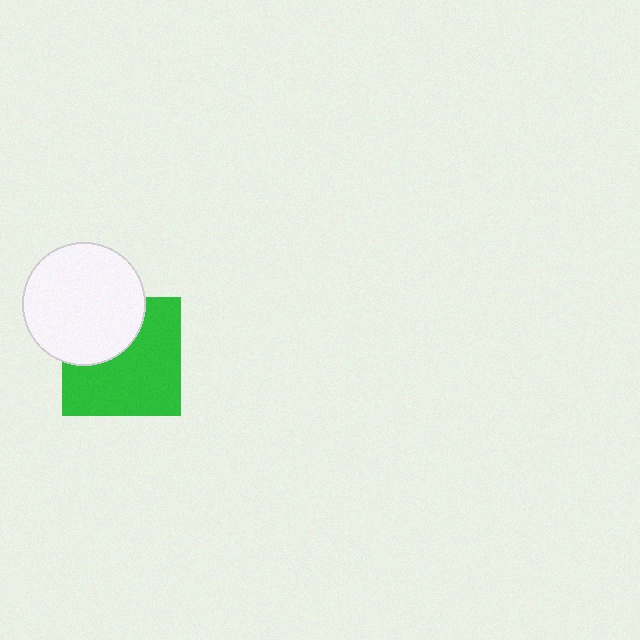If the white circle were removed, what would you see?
You would see the complete green square.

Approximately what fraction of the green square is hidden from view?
Roughly 35% of the green square is hidden behind the white circle.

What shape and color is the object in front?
The object in front is a white circle.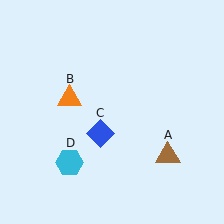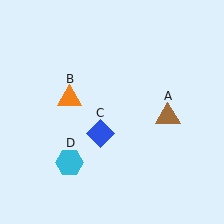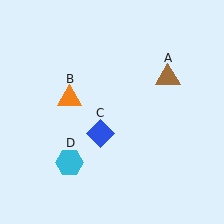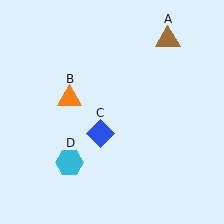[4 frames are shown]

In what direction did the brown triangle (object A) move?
The brown triangle (object A) moved up.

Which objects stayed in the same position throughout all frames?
Orange triangle (object B) and blue diamond (object C) and cyan hexagon (object D) remained stationary.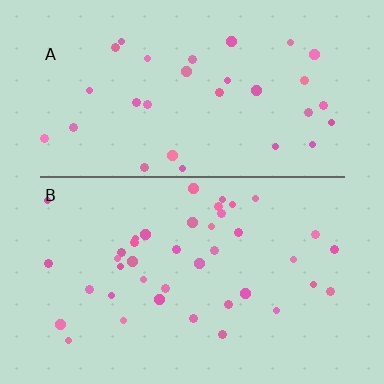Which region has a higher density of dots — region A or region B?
B (the bottom).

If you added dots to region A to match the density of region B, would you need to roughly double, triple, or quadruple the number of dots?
Approximately double.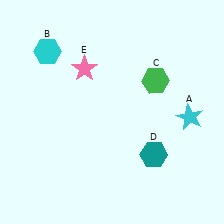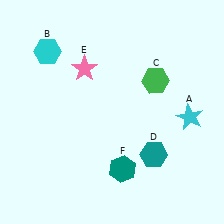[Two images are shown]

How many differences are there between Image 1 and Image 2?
There is 1 difference between the two images.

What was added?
A teal hexagon (F) was added in Image 2.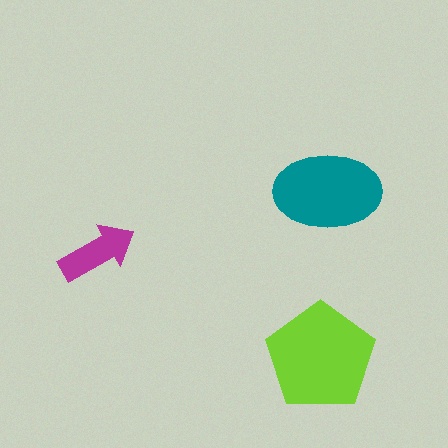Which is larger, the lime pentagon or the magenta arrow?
The lime pentagon.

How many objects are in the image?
There are 3 objects in the image.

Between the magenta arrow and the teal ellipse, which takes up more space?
The teal ellipse.